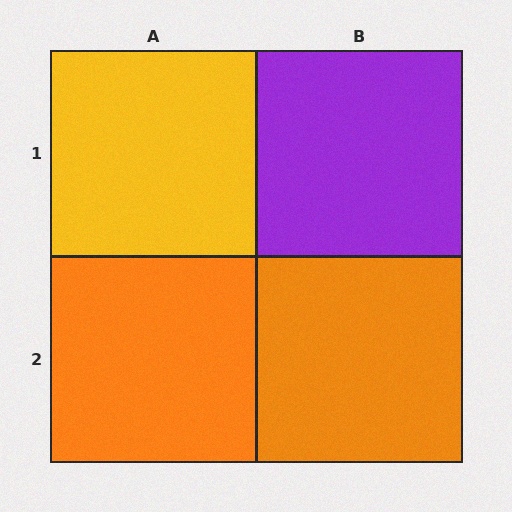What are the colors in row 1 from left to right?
Yellow, purple.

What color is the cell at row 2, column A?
Orange.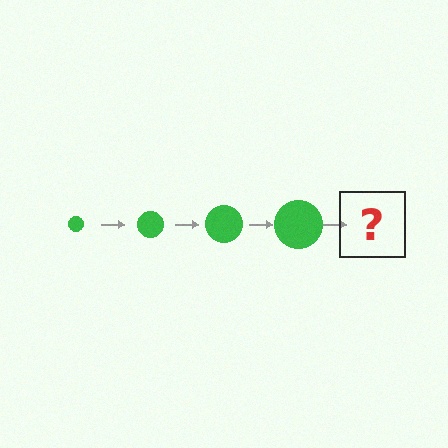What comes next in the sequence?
The next element should be a green circle, larger than the previous one.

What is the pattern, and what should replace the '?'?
The pattern is that the circle gets progressively larger each step. The '?' should be a green circle, larger than the previous one.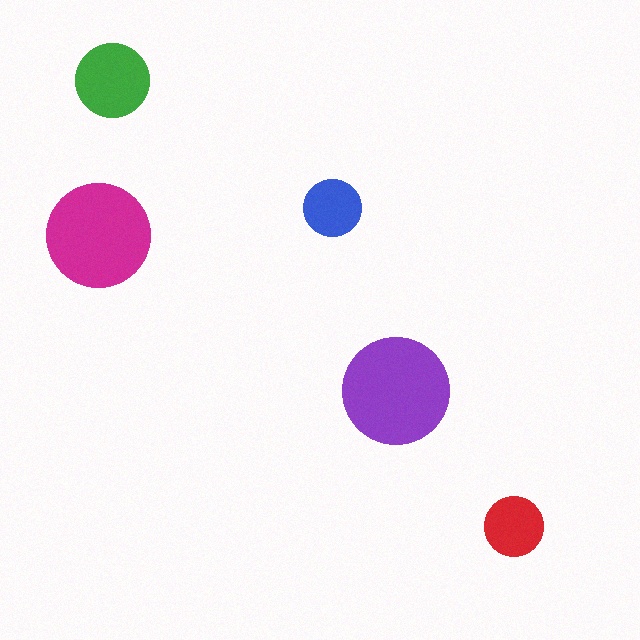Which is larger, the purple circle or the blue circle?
The purple one.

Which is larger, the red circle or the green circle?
The green one.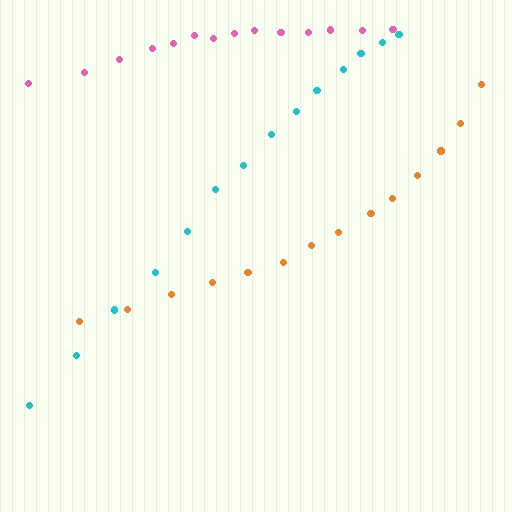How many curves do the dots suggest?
There are 3 distinct paths.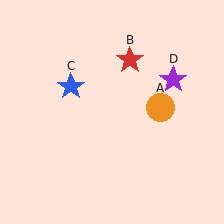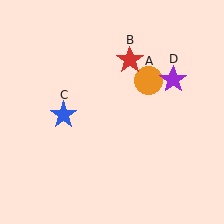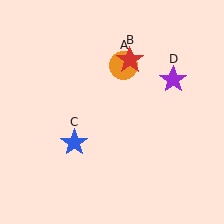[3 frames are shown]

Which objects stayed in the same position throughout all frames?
Red star (object B) and purple star (object D) remained stationary.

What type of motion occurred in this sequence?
The orange circle (object A), blue star (object C) rotated counterclockwise around the center of the scene.